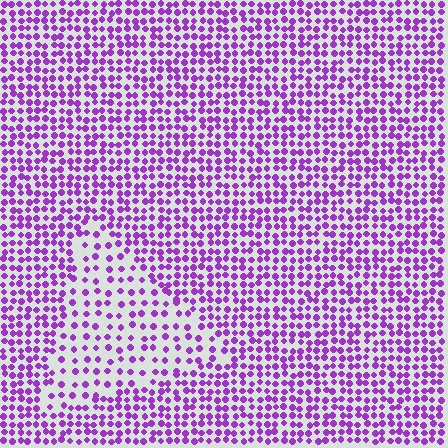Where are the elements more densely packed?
The elements are more densely packed outside the triangle boundary.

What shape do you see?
I see a triangle.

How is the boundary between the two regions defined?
The boundary is defined by a change in element density (approximately 1.9x ratio). All elements are the same color, size, and shape.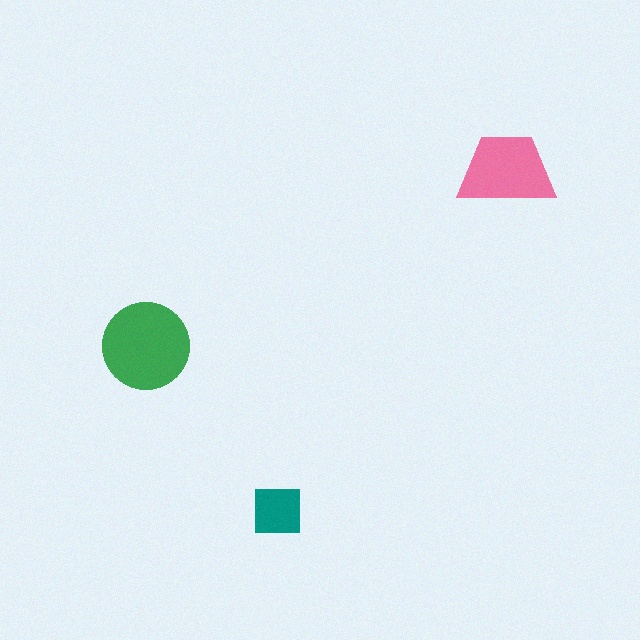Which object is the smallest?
The teal square.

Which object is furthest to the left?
The green circle is leftmost.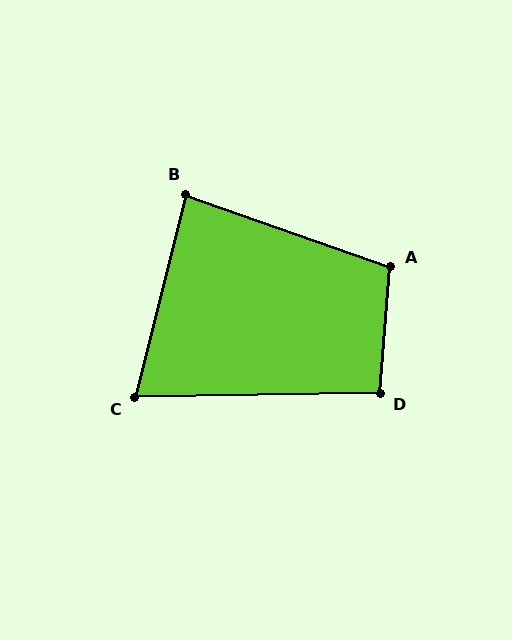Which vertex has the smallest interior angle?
C, at approximately 75 degrees.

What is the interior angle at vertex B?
Approximately 85 degrees (acute).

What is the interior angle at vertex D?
Approximately 95 degrees (obtuse).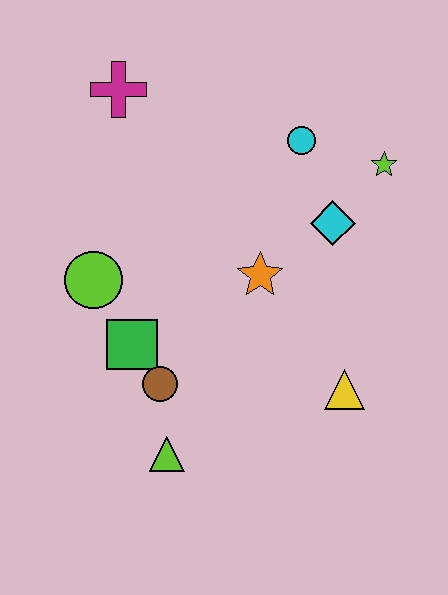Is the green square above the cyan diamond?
No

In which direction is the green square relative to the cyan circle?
The green square is below the cyan circle.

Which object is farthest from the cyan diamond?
The lime triangle is farthest from the cyan diamond.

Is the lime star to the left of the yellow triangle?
No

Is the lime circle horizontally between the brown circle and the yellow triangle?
No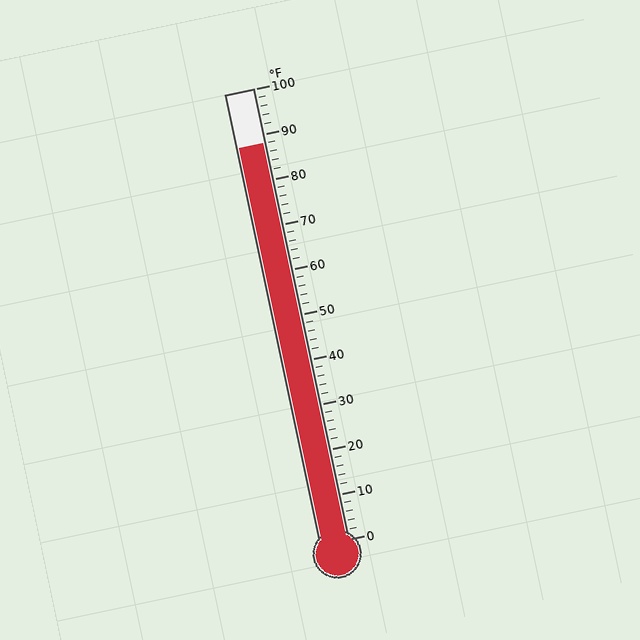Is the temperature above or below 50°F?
The temperature is above 50°F.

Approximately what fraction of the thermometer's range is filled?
The thermometer is filled to approximately 90% of its range.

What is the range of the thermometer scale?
The thermometer scale ranges from 0°F to 100°F.